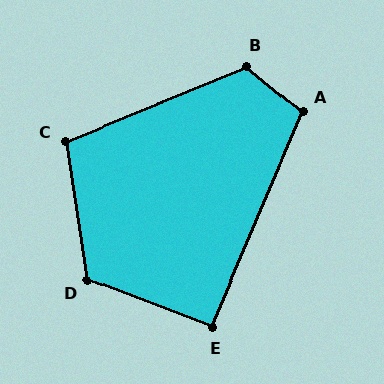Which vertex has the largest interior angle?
D, at approximately 120 degrees.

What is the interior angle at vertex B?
Approximately 119 degrees (obtuse).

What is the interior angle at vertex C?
Approximately 103 degrees (obtuse).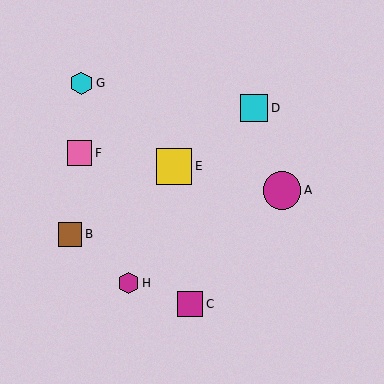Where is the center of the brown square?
The center of the brown square is at (70, 234).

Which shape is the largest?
The magenta circle (labeled A) is the largest.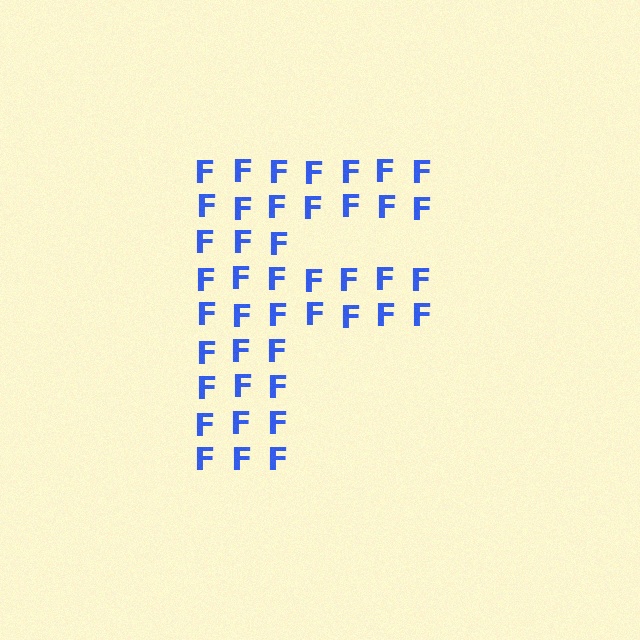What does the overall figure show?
The overall figure shows the letter F.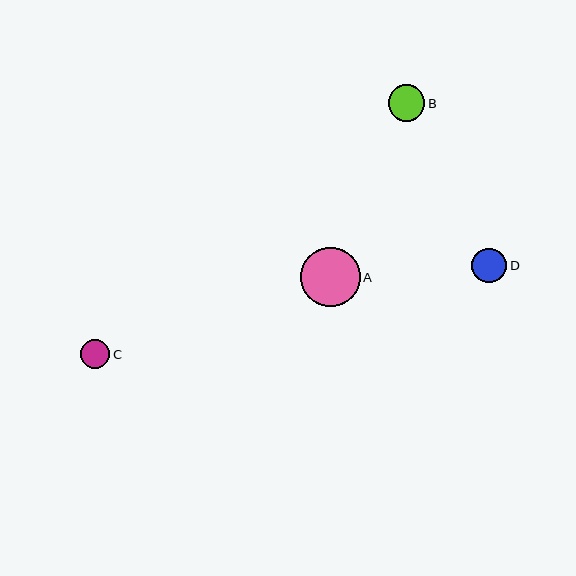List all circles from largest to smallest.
From largest to smallest: A, B, D, C.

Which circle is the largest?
Circle A is the largest with a size of approximately 59 pixels.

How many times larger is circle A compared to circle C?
Circle A is approximately 2.0 times the size of circle C.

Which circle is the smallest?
Circle C is the smallest with a size of approximately 29 pixels.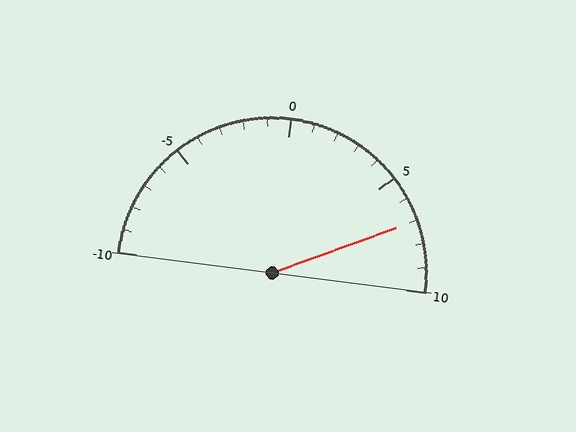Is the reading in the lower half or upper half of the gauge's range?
The reading is in the upper half of the range (-10 to 10).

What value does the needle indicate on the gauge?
The needle indicates approximately 7.